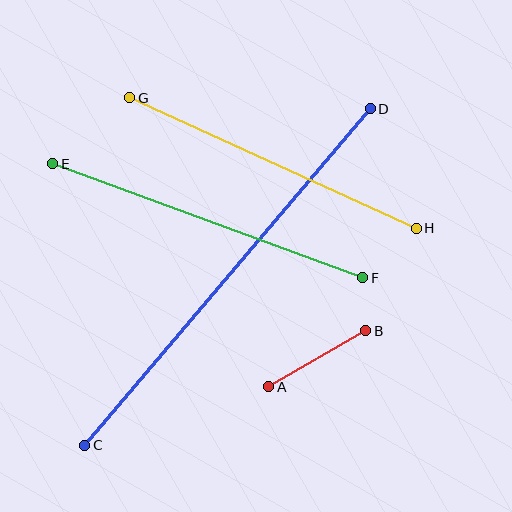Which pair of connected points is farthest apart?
Points C and D are farthest apart.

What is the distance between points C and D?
The distance is approximately 441 pixels.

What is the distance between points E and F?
The distance is approximately 331 pixels.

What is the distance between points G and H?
The distance is approximately 315 pixels.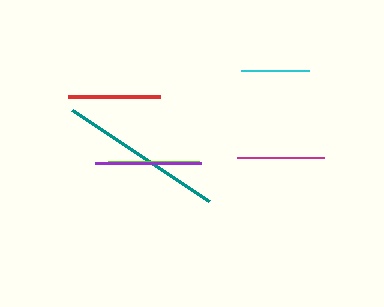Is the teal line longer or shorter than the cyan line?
The teal line is longer than the cyan line.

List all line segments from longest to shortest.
From longest to shortest: teal, purple, red, lime, magenta, cyan.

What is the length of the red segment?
The red segment is approximately 91 pixels long.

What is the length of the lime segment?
The lime segment is approximately 91 pixels long.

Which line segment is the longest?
The teal line is the longest at approximately 165 pixels.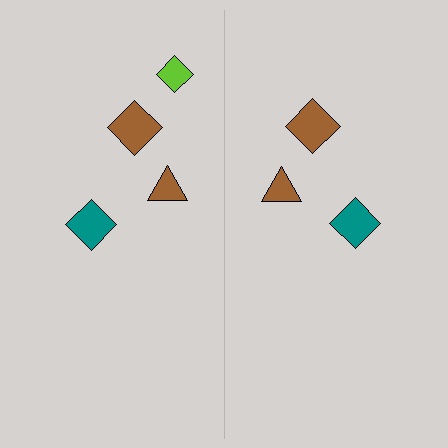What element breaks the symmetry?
A lime diamond is missing from the right side.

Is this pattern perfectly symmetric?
No, the pattern is not perfectly symmetric. A lime diamond is missing from the right side.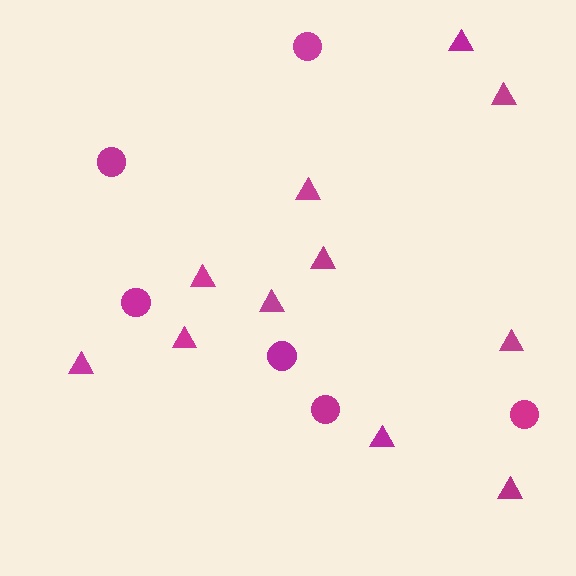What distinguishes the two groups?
There are 2 groups: one group of circles (6) and one group of triangles (11).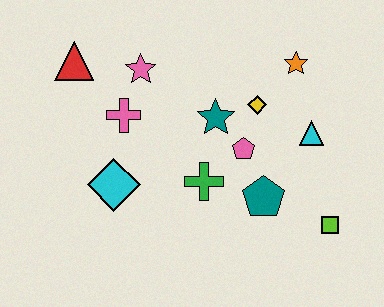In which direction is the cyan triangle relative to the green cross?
The cyan triangle is to the right of the green cross.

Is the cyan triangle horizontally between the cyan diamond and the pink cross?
No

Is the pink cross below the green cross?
No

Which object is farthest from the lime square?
The red triangle is farthest from the lime square.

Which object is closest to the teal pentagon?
The pink pentagon is closest to the teal pentagon.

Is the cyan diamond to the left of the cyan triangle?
Yes